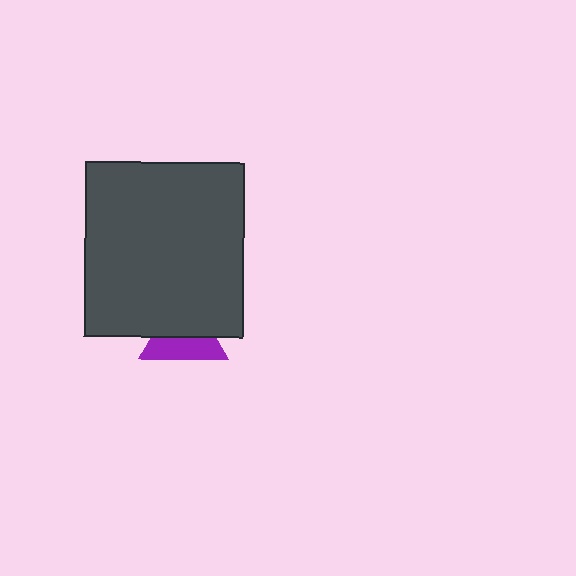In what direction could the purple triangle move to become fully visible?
The purple triangle could move down. That would shift it out from behind the dark gray rectangle entirely.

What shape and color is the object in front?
The object in front is a dark gray rectangle.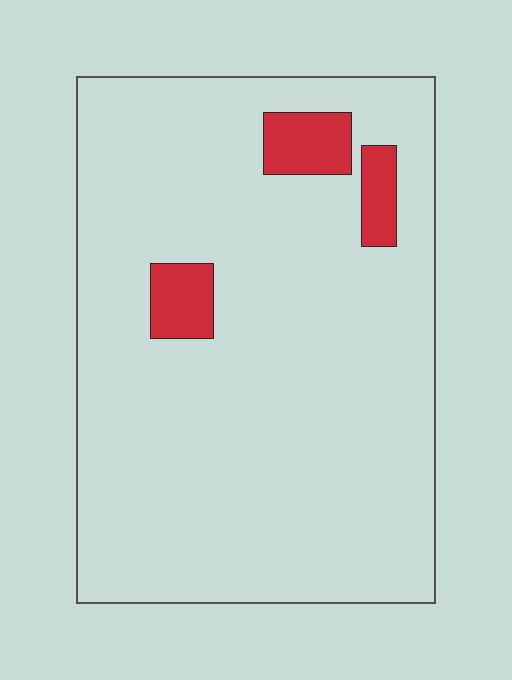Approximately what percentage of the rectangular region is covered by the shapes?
Approximately 5%.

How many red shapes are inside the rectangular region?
3.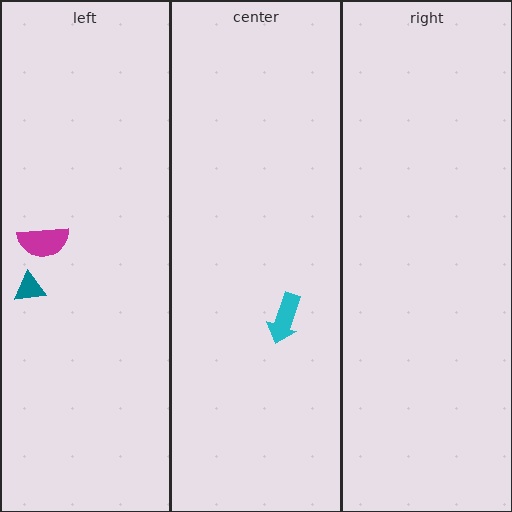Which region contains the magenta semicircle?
The left region.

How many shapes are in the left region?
2.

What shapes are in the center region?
The cyan arrow.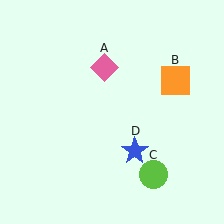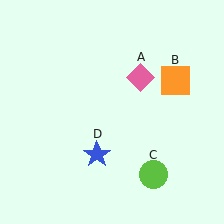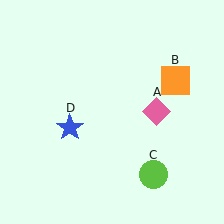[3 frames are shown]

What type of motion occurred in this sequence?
The pink diamond (object A), blue star (object D) rotated clockwise around the center of the scene.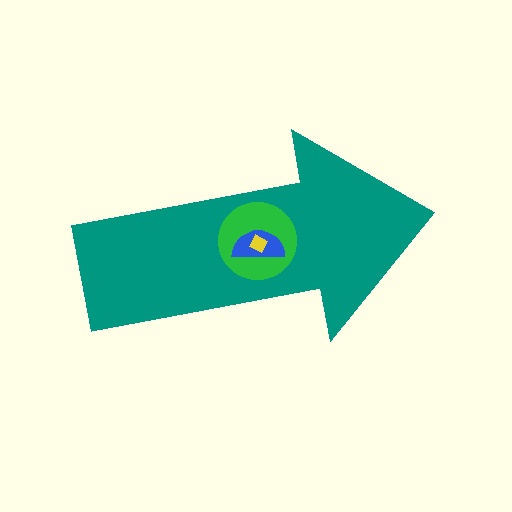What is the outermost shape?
The teal arrow.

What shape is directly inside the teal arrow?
The green circle.